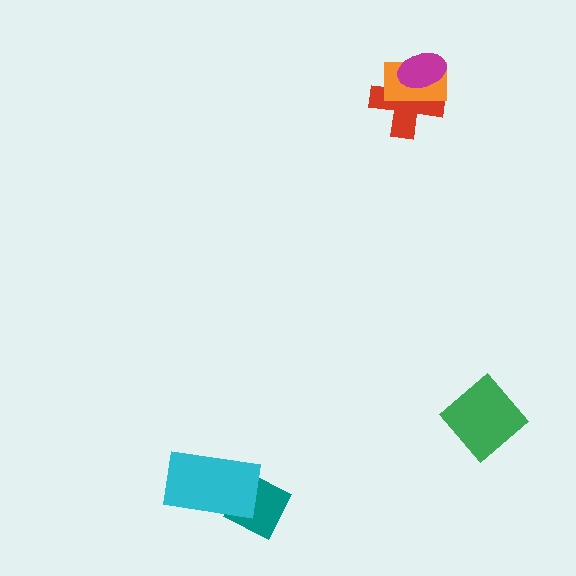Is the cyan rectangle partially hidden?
No, no other shape covers it.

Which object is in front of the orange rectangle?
The magenta ellipse is in front of the orange rectangle.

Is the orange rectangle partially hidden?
Yes, it is partially covered by another shape.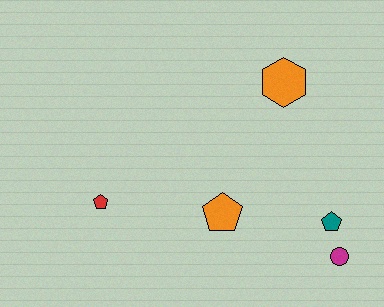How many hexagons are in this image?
There is 1 hexagon.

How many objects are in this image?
There are 5 objects.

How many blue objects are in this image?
There are no blue objects.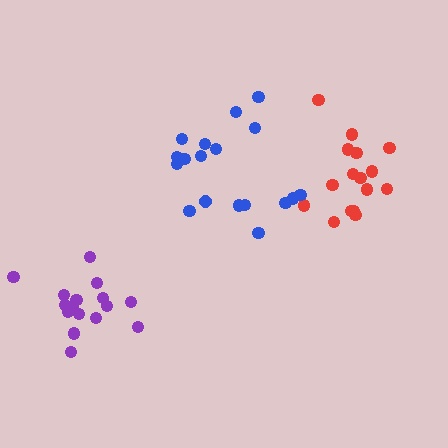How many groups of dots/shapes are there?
There are 3 groups.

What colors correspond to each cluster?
The clusters are colored: purple, red, blue.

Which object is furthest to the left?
The purple cluster is leftmost.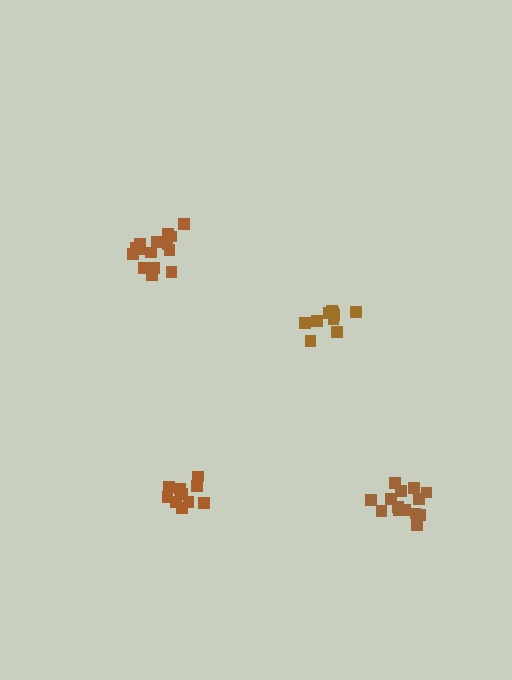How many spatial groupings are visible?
There are 4 spatial groupings.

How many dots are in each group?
Group 1: 10 dots, Group 2: 15 dots, Group 3: 16 dots, Group 4: 11 dots (52 total).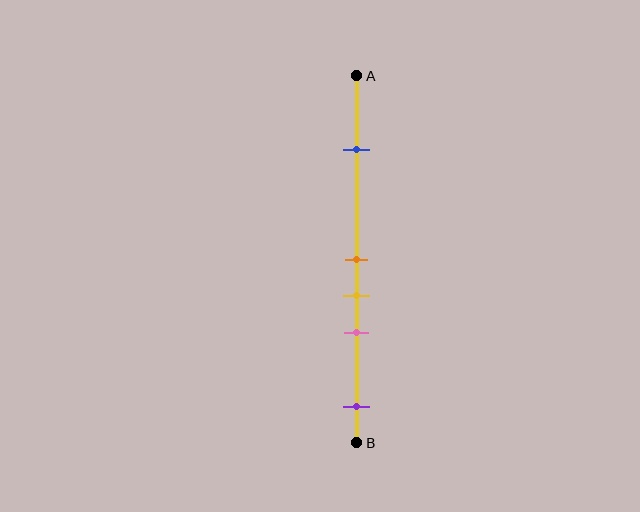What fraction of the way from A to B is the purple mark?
The purple mark is approximately 90% (0.9) of the way from A to B.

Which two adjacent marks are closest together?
The orange and yellow marks are the closest adjacent pair.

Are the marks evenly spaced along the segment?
No, the marks are not evenly spaced.